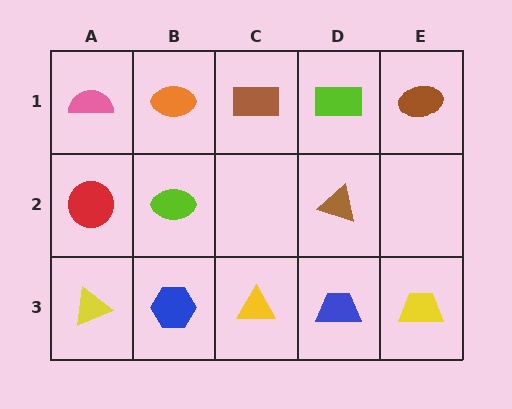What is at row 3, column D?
A blue trapezoid.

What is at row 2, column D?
A brown triangle.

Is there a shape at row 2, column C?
No, that cell is empty.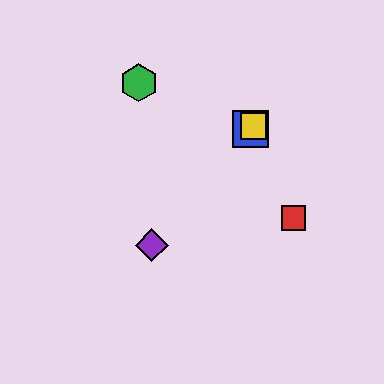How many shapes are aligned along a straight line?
3 shapes (the blue square, the yellow square, the purple diamond) are aligned along a straight line.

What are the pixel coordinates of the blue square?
The blue square is at (251, 129).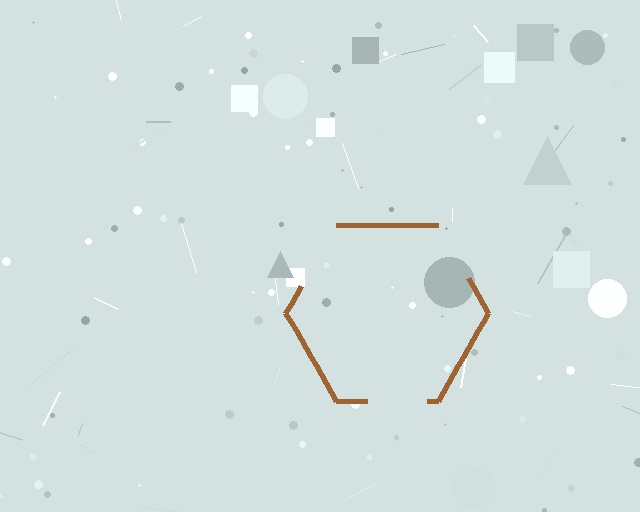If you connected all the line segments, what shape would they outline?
They would outline a hexagon.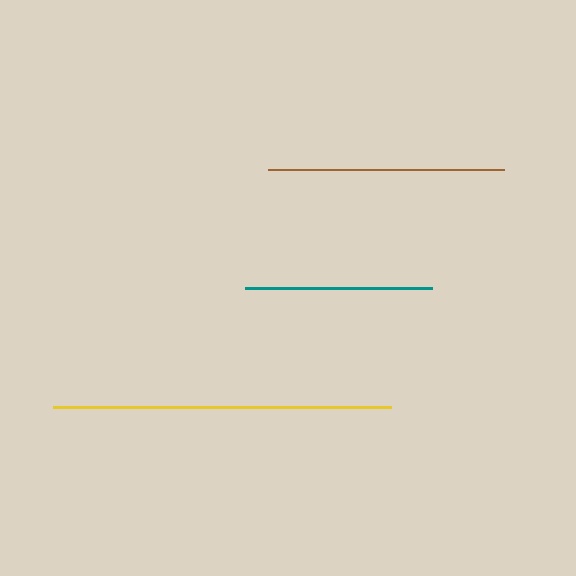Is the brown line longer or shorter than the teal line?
The brown line is longer than the teal line.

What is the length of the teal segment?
The teal segment is approximately 187 pixels long.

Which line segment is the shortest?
The teal line is the shortest at approximately 187 pixels.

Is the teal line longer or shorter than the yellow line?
The yellow line is longer than the teal line.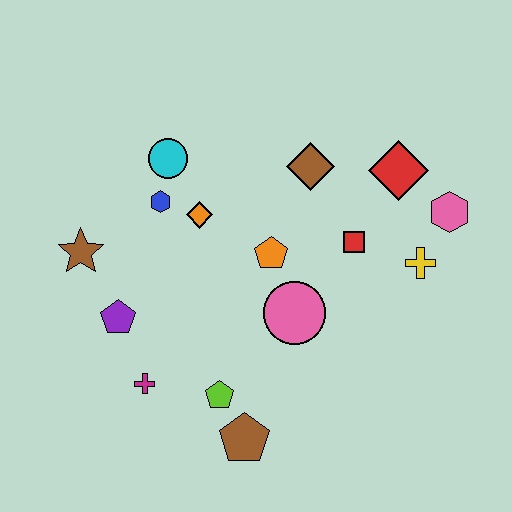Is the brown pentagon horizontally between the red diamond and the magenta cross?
Yes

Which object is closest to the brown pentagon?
The lime pentagon is closest to the brown pentagon.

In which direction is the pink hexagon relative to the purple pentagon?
The pink hexagon is to the right of the purple pentagon.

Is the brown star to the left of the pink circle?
Yes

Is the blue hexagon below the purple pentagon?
No